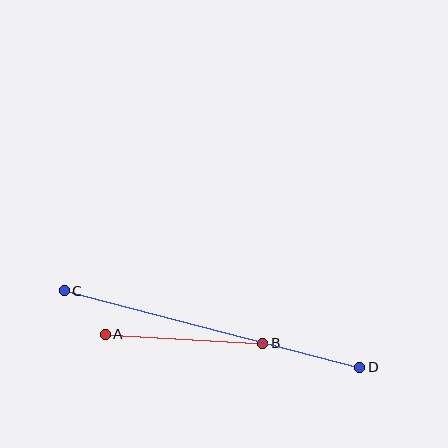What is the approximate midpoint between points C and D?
The midpoint is at approximately (212, 329) pixels.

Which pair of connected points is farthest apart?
Points C and D are farthest apart.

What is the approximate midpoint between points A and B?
The midpoint is at approximately (184, 339) pixels.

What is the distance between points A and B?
The distance is approximately 158 pixels.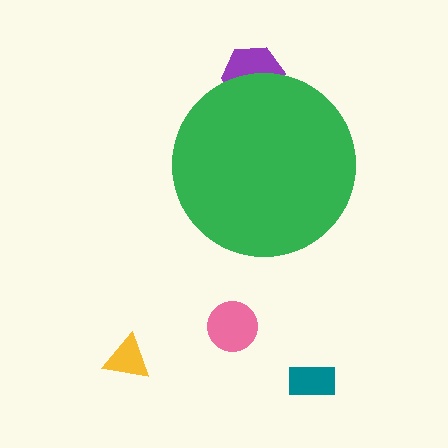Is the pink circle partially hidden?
No, the pink circle is fully visible.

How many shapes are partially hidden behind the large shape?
1 shape is partially hidden.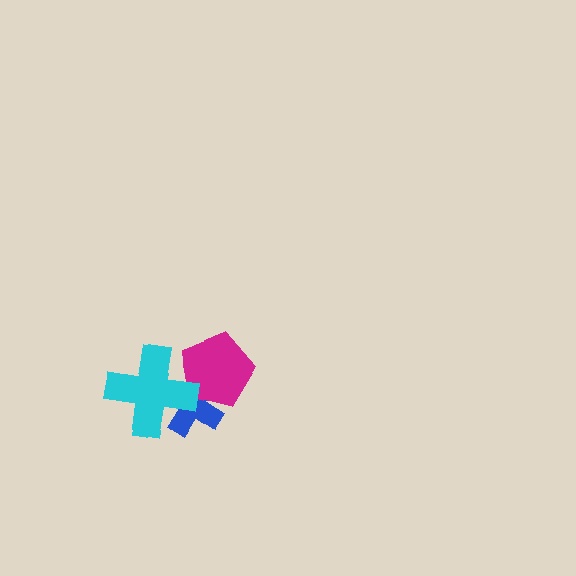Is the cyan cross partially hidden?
No, no other shape covers it.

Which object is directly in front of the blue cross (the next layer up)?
The magenta pentagon is directly in front of the blue cross.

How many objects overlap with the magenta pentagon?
2 objects overlap with the magenta pentagon.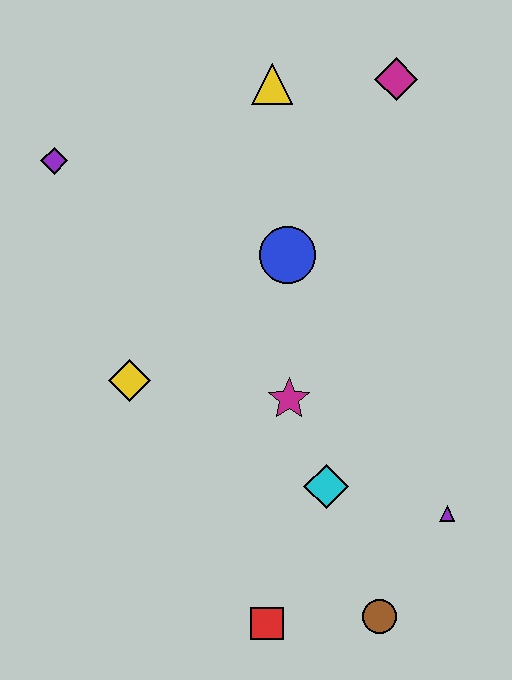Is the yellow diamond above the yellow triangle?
No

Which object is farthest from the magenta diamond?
The red square is farthest from the magenta diamond.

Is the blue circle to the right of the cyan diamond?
No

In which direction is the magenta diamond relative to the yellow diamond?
The magenta diamond is above the yellow diamond.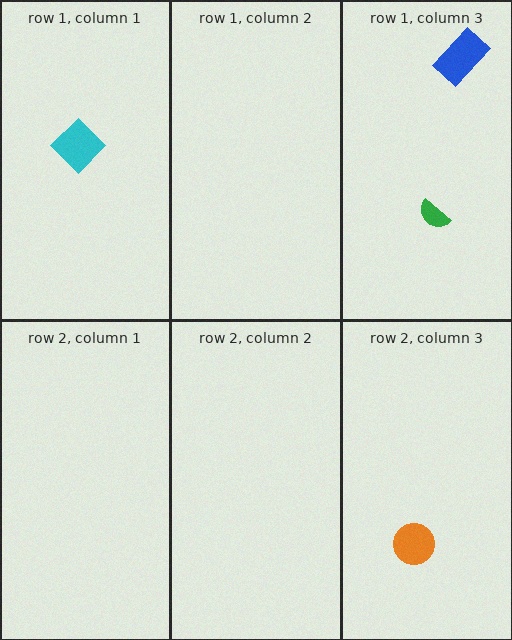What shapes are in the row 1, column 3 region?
The green semicircle, the blue rectangle.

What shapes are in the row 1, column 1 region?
The cyan diamond.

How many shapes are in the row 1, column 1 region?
1.